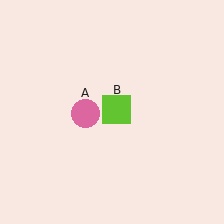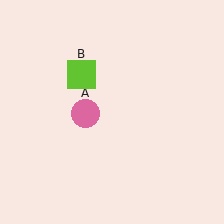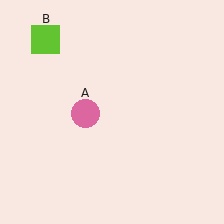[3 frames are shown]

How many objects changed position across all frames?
1 object changed position: lime square (object B).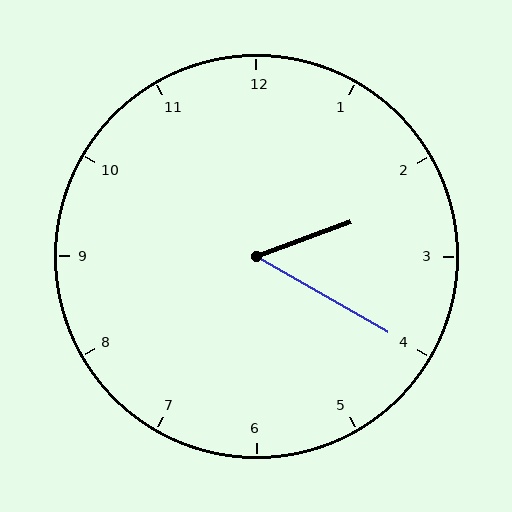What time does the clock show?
2:20.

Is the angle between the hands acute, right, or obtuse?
It is acute.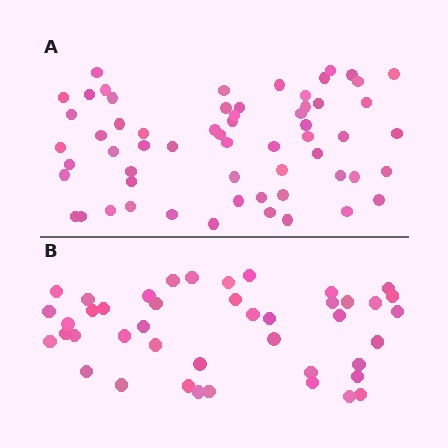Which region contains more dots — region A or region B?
Region A (the top region) has more dots.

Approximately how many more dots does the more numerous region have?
Region A has approximately 15 more dots than region B.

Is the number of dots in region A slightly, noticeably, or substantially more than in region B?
Region A has noticeably more, but not dramatically so. The ratio is roughly 1.4 to 1.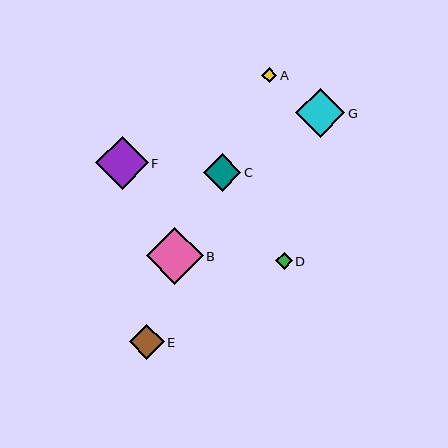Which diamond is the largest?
Diamond B is the largest with a size of approximately 57 pixels.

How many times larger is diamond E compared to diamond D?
Diamond E is approximately 2.1 times the size of diamond D.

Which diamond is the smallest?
Diamond A is the smallest with a size of approximately 15 pixels.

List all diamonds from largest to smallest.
From largest to smallest: B, F, G, C, E, D, A.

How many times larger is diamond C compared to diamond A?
Diamond C is approximately 2.5 times the size of diamond A.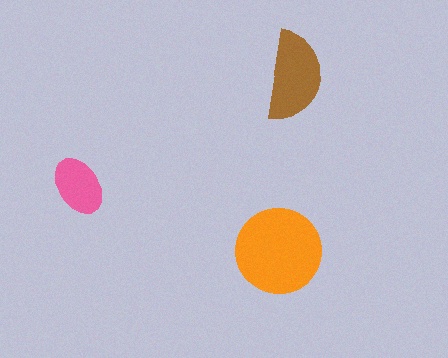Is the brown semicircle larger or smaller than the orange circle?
Smaller.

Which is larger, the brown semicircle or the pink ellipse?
The brown semicircle.